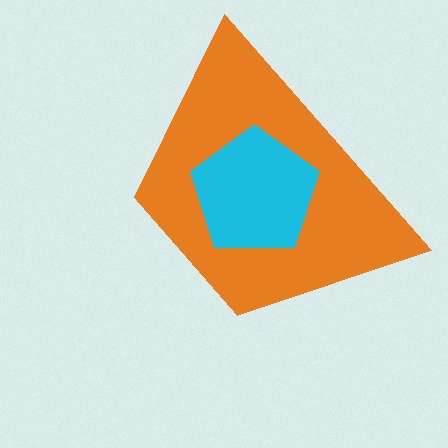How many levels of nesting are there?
2.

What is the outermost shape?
The orange trapezoid.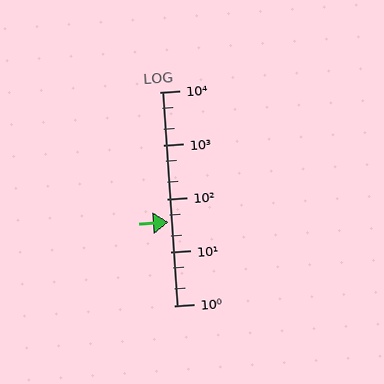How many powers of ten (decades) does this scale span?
The scale spans 4 decades, from 1 to 10000.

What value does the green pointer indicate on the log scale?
The pointer indicates approximately 36.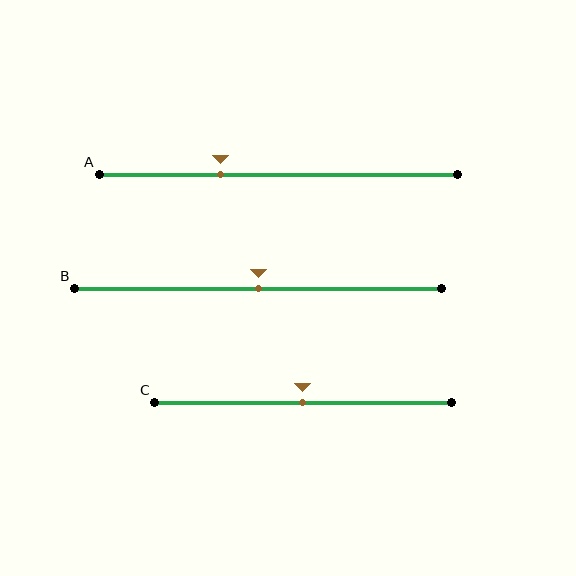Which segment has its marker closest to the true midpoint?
Segment B has its marker closest to the true midpoint.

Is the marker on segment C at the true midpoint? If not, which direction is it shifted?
Yes, the marker on segment C is at the true midpoint.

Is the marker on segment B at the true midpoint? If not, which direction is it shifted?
Yes, the marker on segment B is at the true midpoint.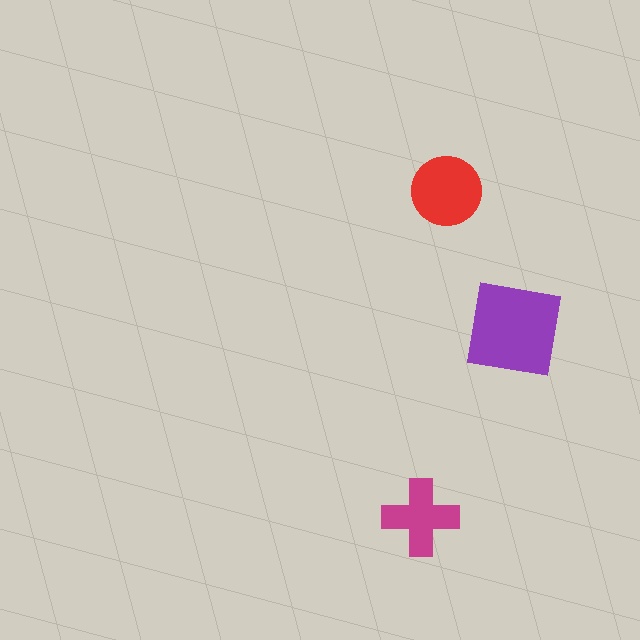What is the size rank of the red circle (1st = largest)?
2nd.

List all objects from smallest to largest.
The magenta cross, the red circle, the purple square.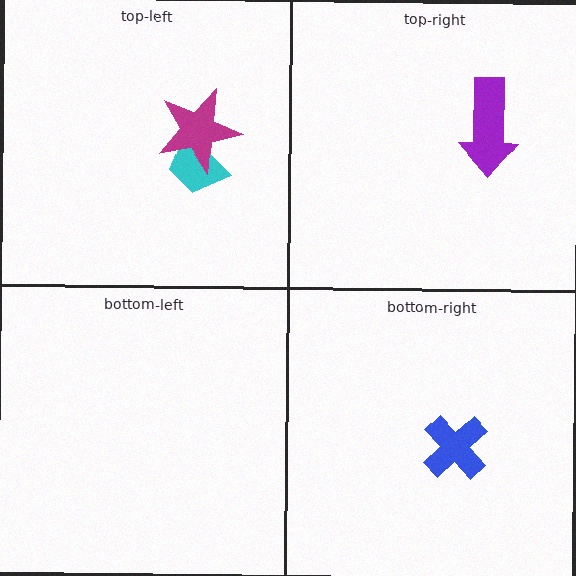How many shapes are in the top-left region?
2.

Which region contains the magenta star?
The top-left region.